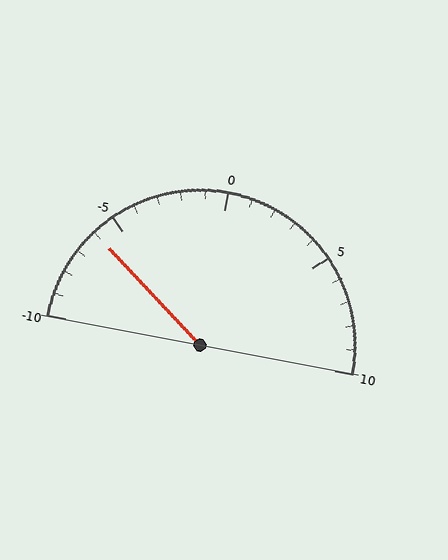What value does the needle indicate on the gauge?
The needle indicates approximately -6.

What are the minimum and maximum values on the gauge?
The gauge ranges from -10 to 10.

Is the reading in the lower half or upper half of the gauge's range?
The reading is in the lower half of the range (-10 to 10).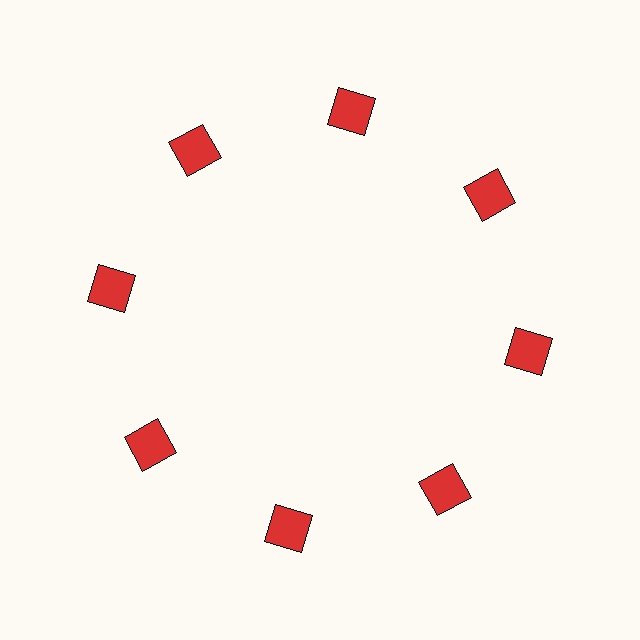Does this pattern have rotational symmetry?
Yes, this pattern has 8-fold rotational symmetry. It looks the same after rotating 45 degrees around the center.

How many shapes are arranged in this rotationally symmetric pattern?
There are 8 shapes, arranged in 8 groups of 1.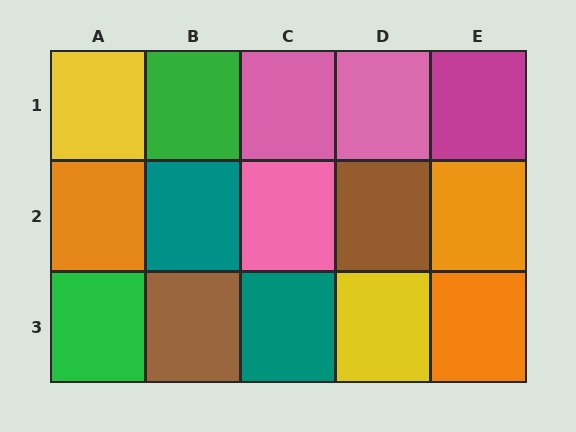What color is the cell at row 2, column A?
Orange.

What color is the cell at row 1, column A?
Yellow.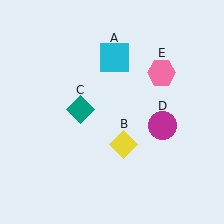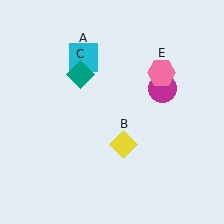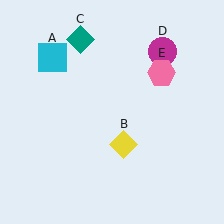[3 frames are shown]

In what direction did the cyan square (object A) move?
The cyan square (object A) moved left.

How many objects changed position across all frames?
3 objects changed position: cyan square (object A), teal diamond (object C), magenta circle (object D).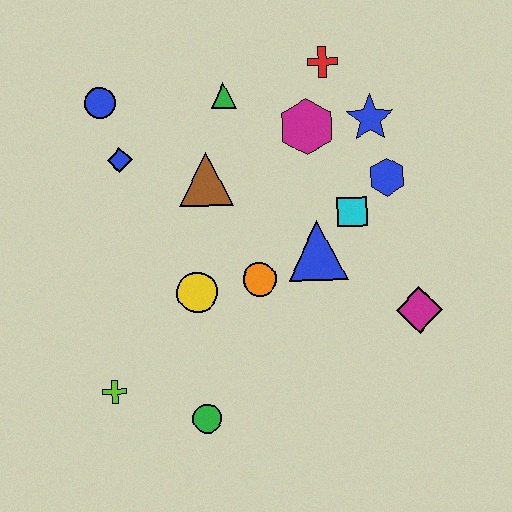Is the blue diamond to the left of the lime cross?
No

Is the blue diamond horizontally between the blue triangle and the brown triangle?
No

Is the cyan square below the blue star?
Yes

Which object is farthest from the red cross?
The lime cross is farthest from the red cross.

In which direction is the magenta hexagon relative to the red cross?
The magenta hexagon is below the red cross.